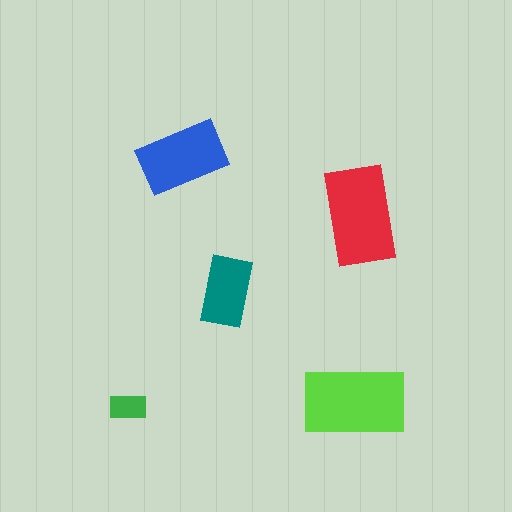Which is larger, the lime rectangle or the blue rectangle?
The lime one.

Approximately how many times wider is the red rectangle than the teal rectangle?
About 1.5 times wider.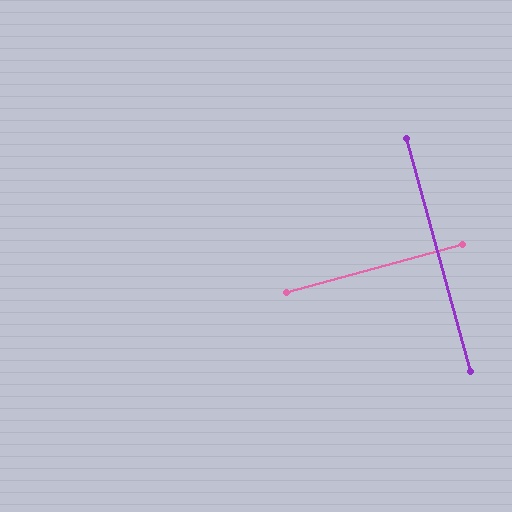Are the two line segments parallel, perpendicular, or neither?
Perpendicular — they meet at approximately 90°.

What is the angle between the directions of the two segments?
Approximately 90 degrees.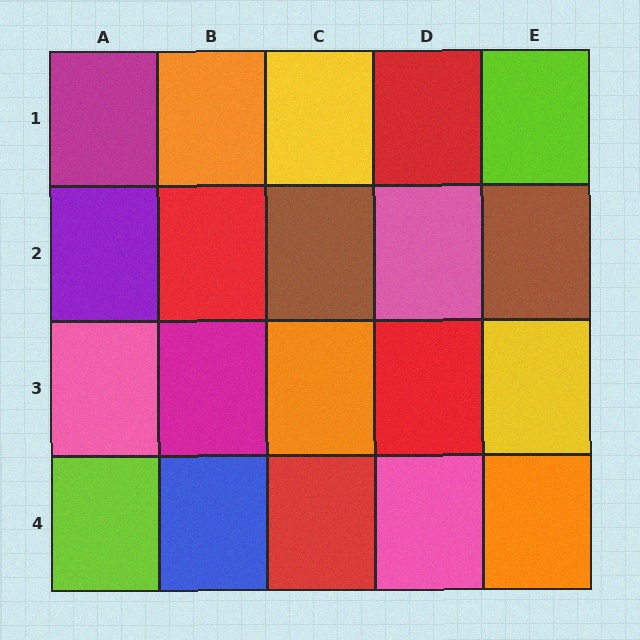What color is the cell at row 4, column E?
Orange.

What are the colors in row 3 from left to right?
Pink, magenta, orange, red, yellow.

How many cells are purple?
1 cell is purple.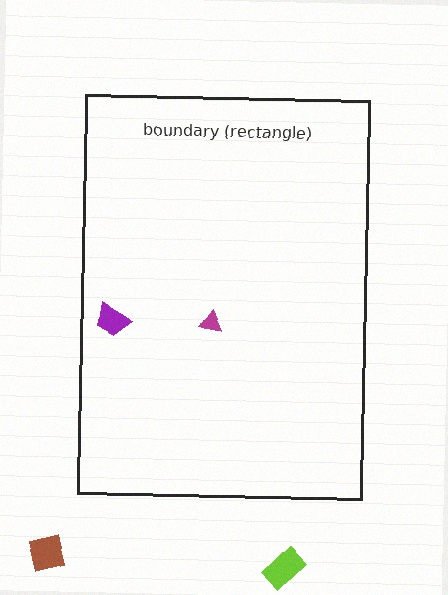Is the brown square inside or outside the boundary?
Outside.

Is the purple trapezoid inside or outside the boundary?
Inside.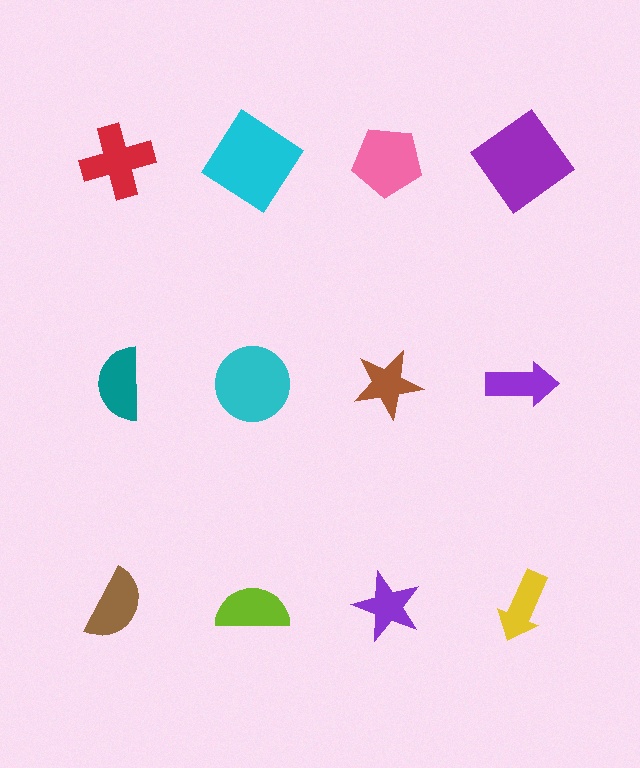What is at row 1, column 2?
A cyan diamond.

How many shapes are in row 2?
4 shapes.